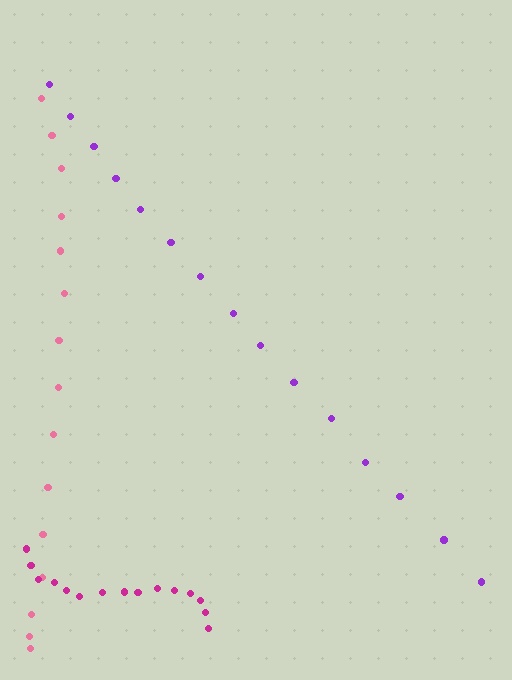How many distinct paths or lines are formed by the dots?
There are 3 distinct paths.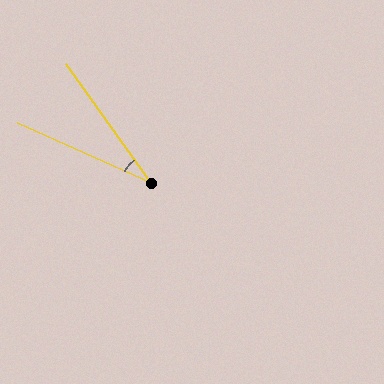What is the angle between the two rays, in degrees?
Approximately 30 degrees.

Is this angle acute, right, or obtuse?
It is acute.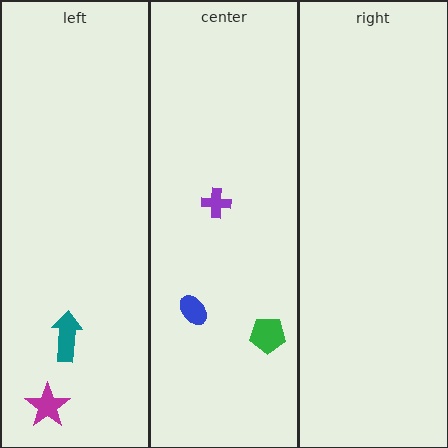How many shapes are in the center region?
3.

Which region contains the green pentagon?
The center region.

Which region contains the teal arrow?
The left region.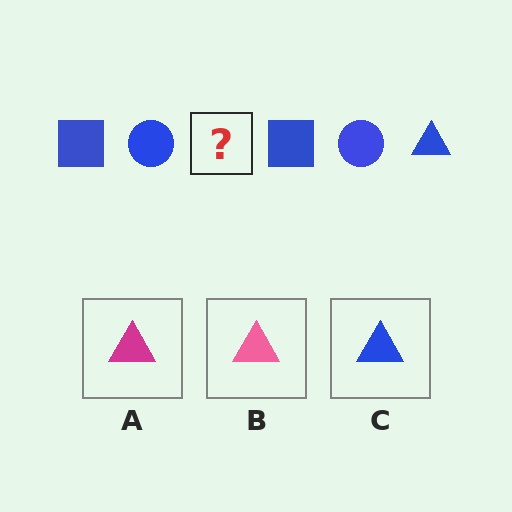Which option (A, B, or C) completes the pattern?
C.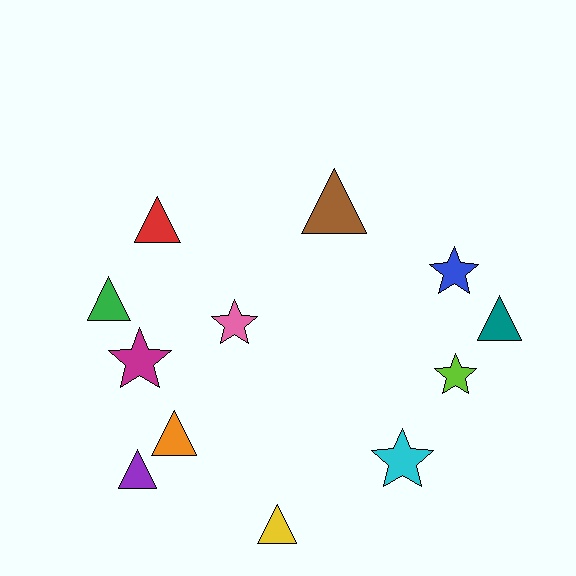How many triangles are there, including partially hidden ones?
There are 7 triangles.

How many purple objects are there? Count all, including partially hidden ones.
There is 1 purple object.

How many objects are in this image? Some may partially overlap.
There are 12 objects.